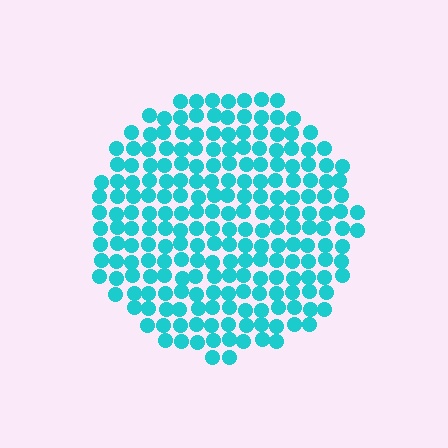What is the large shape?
The large shape is a circle.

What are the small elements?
The small elements are circles.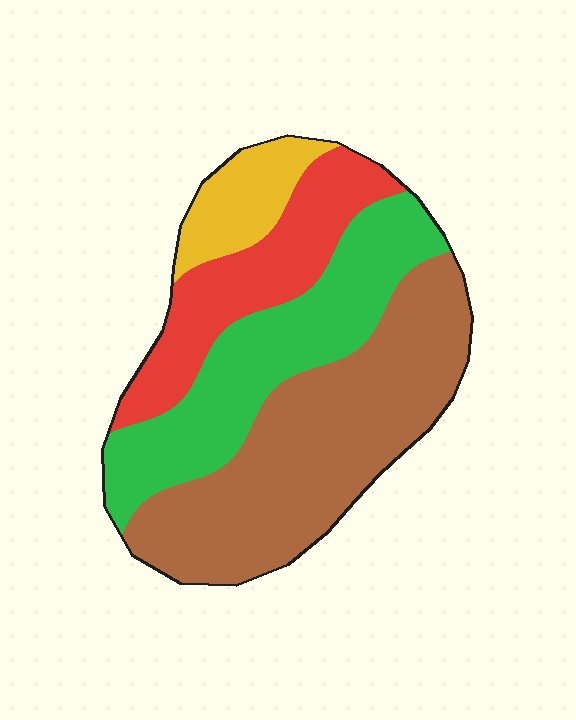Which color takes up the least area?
Yellow, at roughly 10%.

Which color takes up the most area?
Brown, at roughly 40%.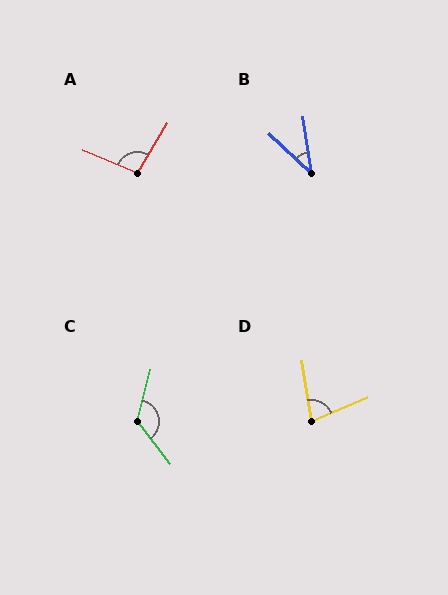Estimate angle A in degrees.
Approximately 97 degrees.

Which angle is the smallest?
B, at approximately 37 degrees.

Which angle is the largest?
C, at approximately 127 degrees.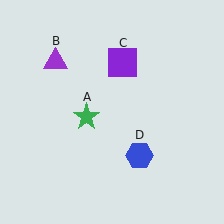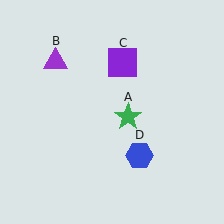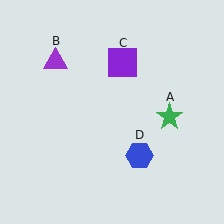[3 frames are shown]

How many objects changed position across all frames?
1 object changed position: green star (object A).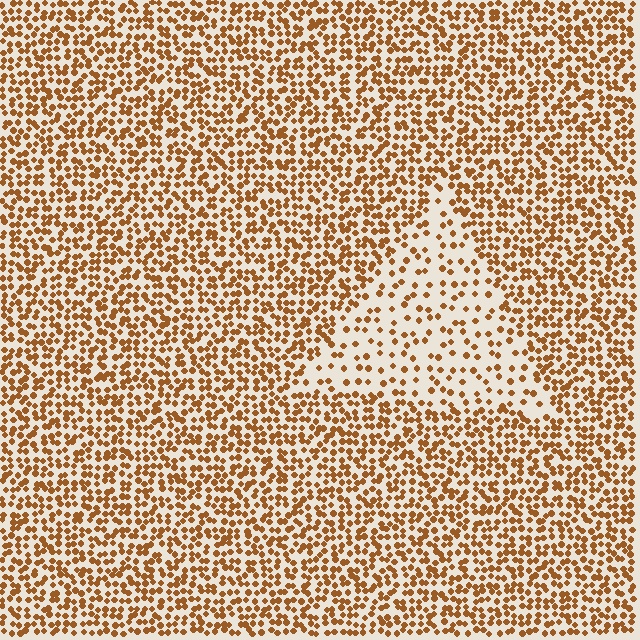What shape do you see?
I see a triangle.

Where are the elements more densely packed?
The elements are more densely packed outside the triangle boundary.